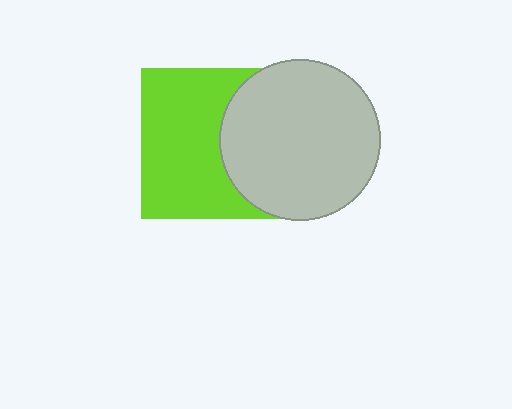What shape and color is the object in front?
The object in front is a light gray circle.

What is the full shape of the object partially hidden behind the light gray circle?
The partially hidden object is a lime square.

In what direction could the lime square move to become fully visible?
The lime square could move left. That would shift it out from behind the light gray circle entirely.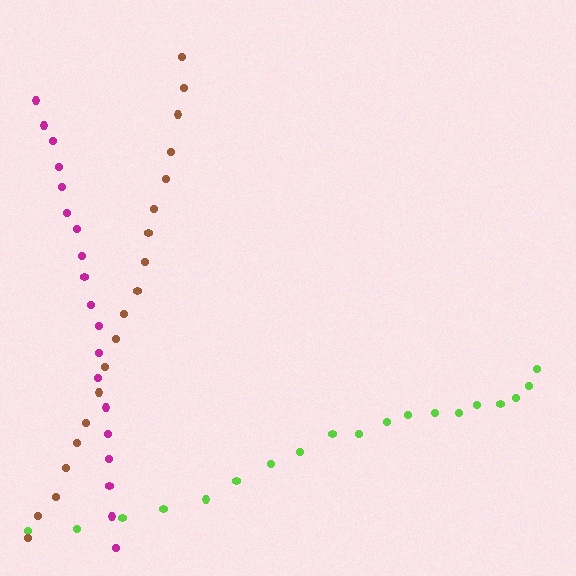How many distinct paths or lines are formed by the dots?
There are 3 distinct paths.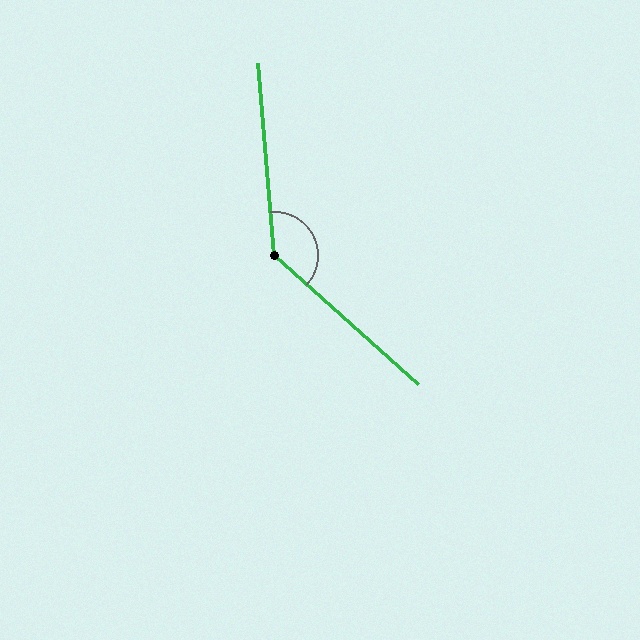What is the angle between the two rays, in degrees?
Approximately 137 degrees.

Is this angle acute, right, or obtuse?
It is obtuse.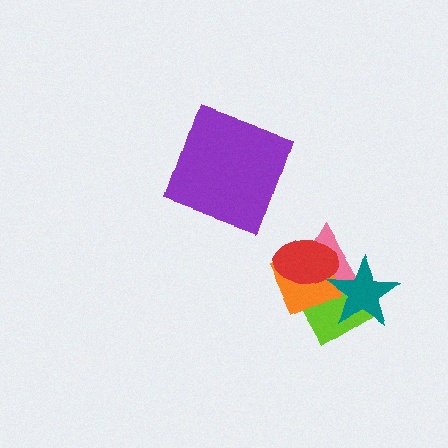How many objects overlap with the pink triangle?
4 objects overlap with the pink triangle.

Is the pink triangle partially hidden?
Yes, it is partially covered by another shape.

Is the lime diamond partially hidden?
Yes, it is partially covered by another shape.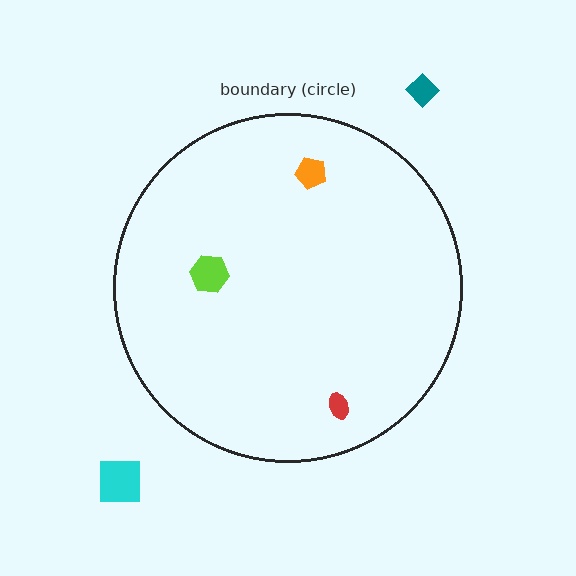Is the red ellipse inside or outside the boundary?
Inside.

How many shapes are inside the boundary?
3 inside, 2 outside.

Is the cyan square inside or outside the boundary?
Outside.